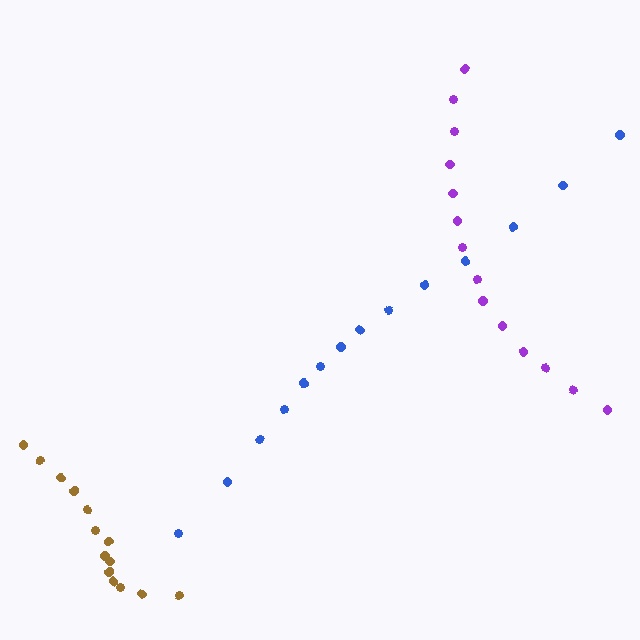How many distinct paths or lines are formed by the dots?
There are 3 distinct paths.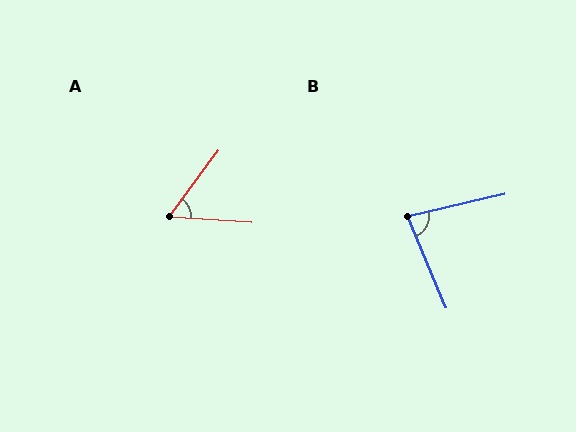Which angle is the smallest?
A, at approximately 57 degrees.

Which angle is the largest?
B, at approximately 80 degrees.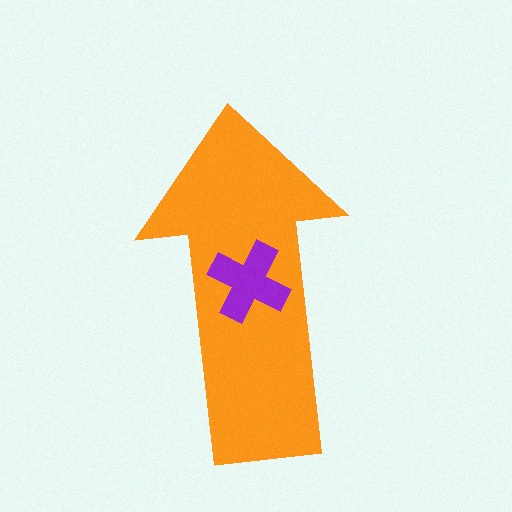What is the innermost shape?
The purple cross.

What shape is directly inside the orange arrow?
The purple cross.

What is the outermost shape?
The orange arrow.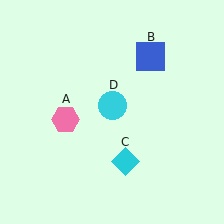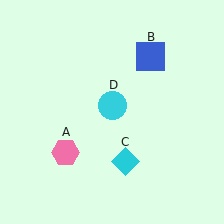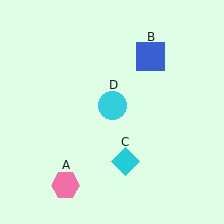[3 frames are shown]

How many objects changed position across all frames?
1 object changed position: pink hexagon (object A).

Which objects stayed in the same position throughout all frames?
Blue square (object B) and cyan diamond (object C) and cyan circle (object D) remained stationary.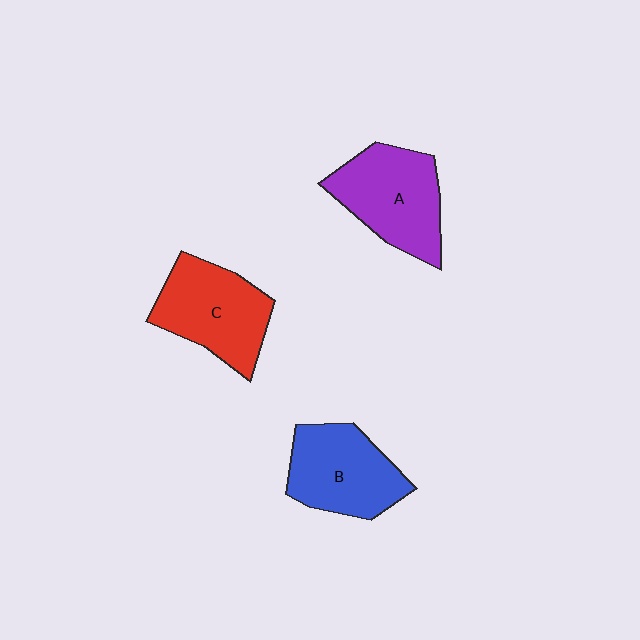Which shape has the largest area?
Shape A (purple).